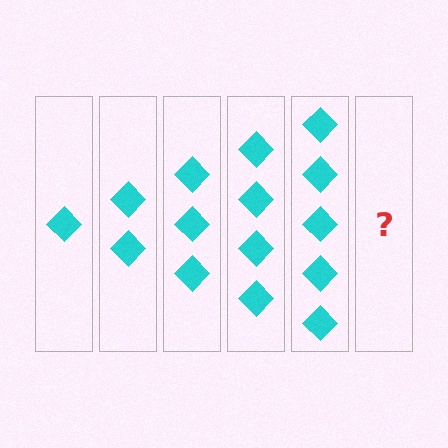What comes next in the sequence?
The next element should be 6 diamonds.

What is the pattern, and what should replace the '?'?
The pattern is that each step adds one more diamond. The '?' should be 6 diamonds.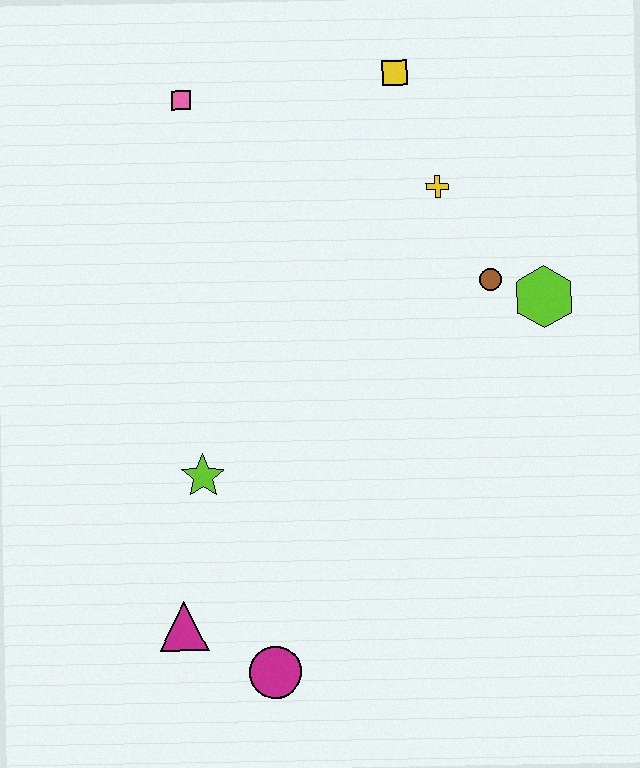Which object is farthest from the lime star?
The yellow square is farthest from the lime star.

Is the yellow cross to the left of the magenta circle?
No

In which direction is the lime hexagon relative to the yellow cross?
The lime hexagon is below the yellow cross.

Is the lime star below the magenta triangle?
No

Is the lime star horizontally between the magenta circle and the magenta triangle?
Yes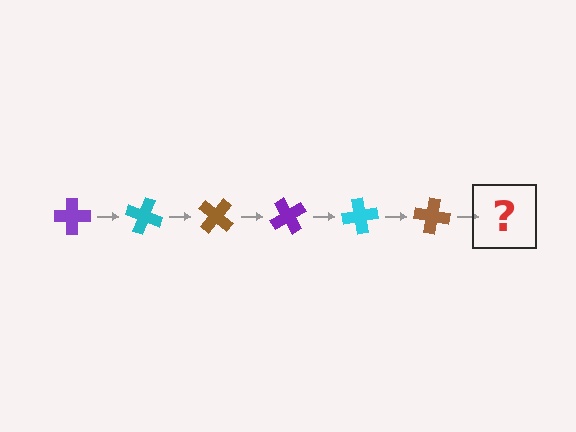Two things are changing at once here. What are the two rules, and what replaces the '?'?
The two rules are that it rotates 20 degrees each step and the color cycles through purple, cyan, and brown. The '?' should be a purple cross, rotated 120 degrees from the start.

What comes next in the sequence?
The next element should be a purple cross, rotated 120 degrees from the start.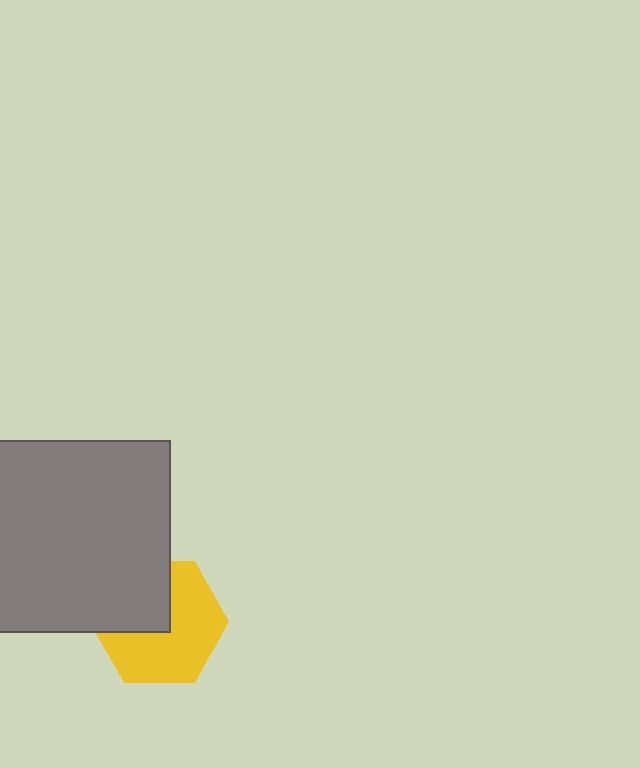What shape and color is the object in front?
The object in front is a gray square.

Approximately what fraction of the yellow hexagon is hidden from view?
Roughly 38% of the yellow hexagon is hidden behind the gray square.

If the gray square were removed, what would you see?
You would see the complete yellow hexagon.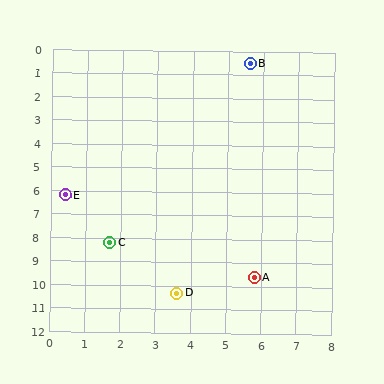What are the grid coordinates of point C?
Point C is at approximately (1.7, 8.2).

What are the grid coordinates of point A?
Point A is at approximately (5.8, 9.6).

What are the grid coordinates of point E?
Point E is at approximately (0.4, 6.2).